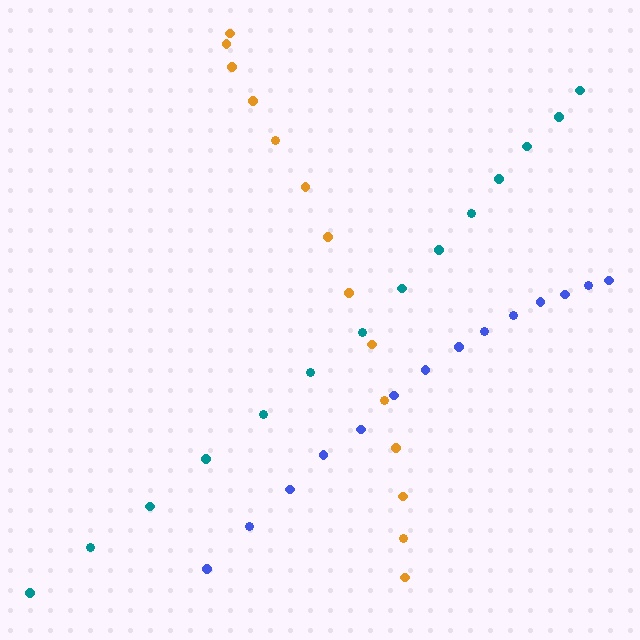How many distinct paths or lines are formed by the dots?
There are 3 distinct paths.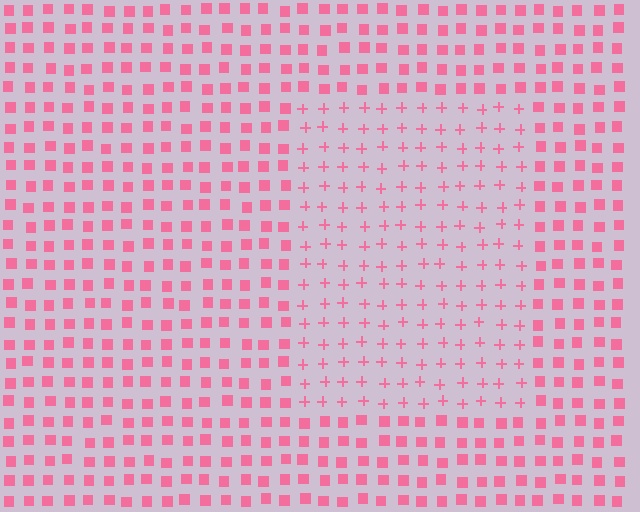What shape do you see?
I see a rectangle.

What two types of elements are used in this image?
The image uses plus signs inside the rectangle region and squares outside it.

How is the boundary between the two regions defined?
The boundary is defined by a change in element shape: plus signs inside vs. squares outside. All elements share the same color and spacing.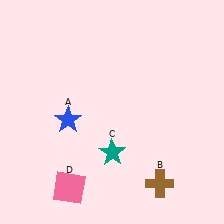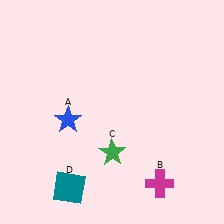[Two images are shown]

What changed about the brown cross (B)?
In Image 1, B is brown. In Image 2, it changed to magenta.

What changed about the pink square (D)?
In Image 1, D is pink. In Image 2, it changed to teal.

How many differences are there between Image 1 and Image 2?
There are 3 differences between the two images.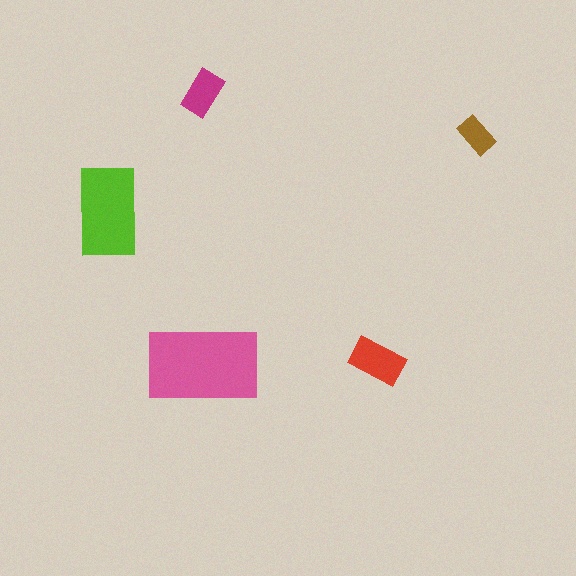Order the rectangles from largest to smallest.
the pink one, the lime one, the red one, the magenta one, the brown one.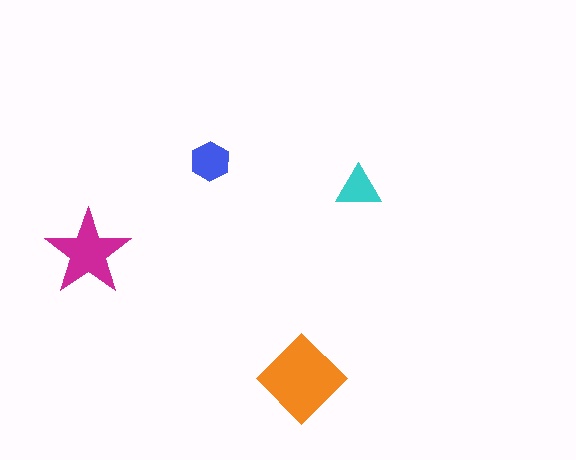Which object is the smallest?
The cyan triangle.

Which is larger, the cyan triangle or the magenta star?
The magenta star.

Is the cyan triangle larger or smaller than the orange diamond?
Smaller.